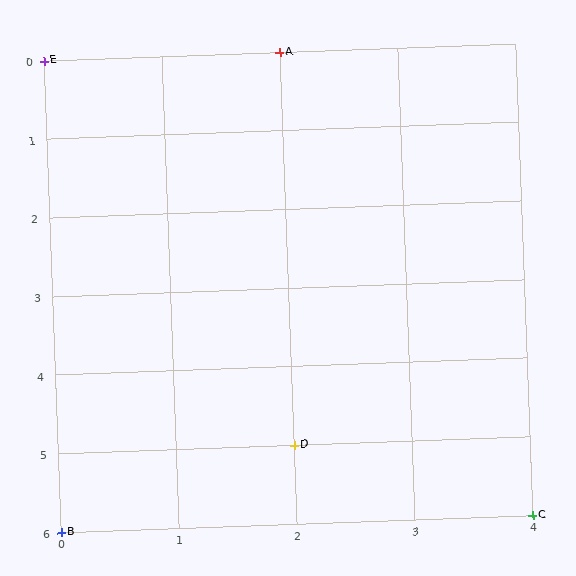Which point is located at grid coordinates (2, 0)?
Point A is at (2, 0).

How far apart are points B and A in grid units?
Points B and A are 2 columns and 6 rows apart (about 6.3 grid units diagonally).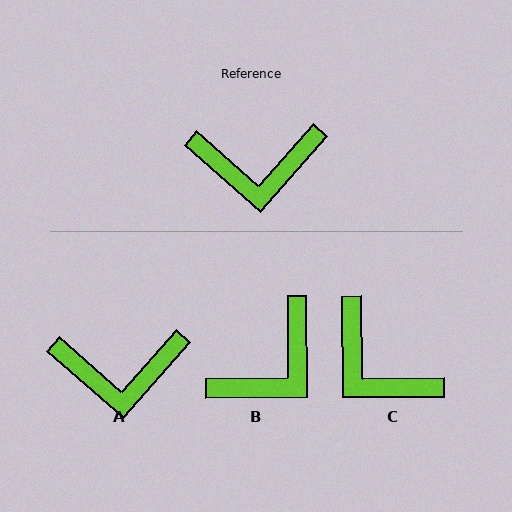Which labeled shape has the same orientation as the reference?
A.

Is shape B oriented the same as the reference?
No, it is off by about 42 degrees.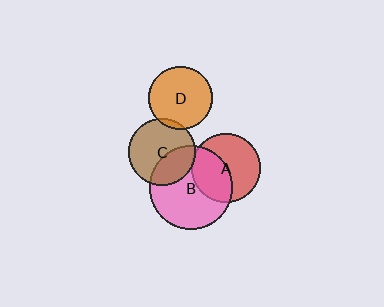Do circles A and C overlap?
Yes.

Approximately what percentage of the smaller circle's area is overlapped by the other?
Approximately 5%.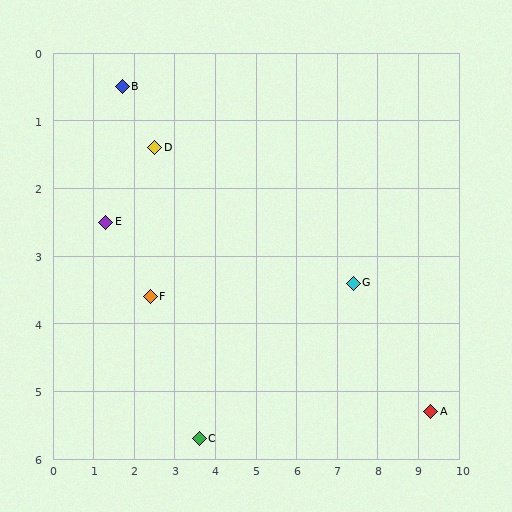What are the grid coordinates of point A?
Point A is at approximately (9.3, 5.3).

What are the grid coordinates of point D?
Point D is at approximately (2.5, 1.4).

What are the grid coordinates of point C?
Point C is at approximately (3.6, 5.7).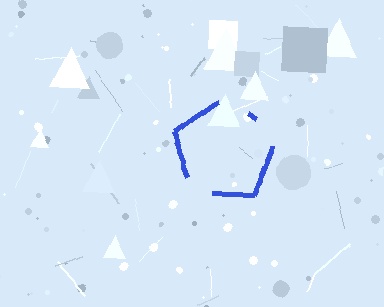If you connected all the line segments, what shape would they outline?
They would outline a pentagon.